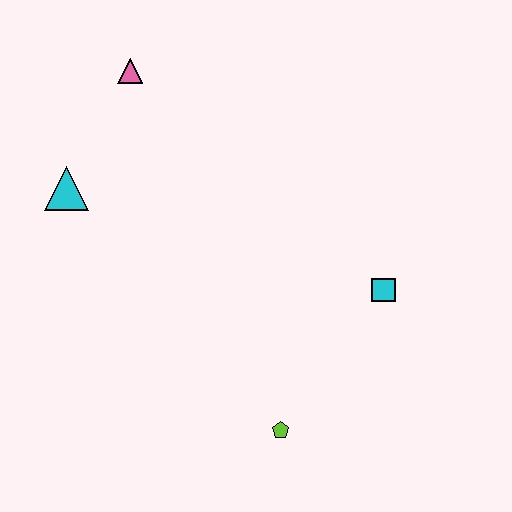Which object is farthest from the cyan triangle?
The cyan square is farthest from the cyan triangle.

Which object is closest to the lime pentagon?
The cyan square is closest to the lime pentagon.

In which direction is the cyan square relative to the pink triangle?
The cyan square is to the right of the pink triangle.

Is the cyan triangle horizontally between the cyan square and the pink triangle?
No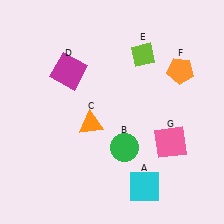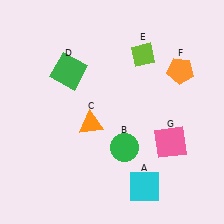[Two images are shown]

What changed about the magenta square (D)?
In Image 1, D is magenta. In Image 2, it changed to green.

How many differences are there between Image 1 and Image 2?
There is 1 difference between the two images.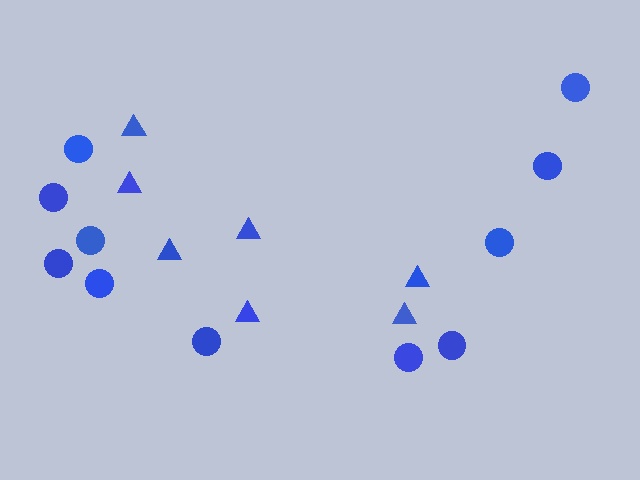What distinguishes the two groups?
There are 2 groups: one group of triangles (7) and one group of circles (11).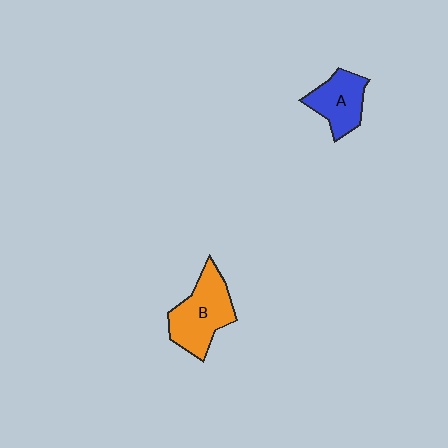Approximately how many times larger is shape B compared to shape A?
Approximately 1.4 times.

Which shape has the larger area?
Shape B (orange).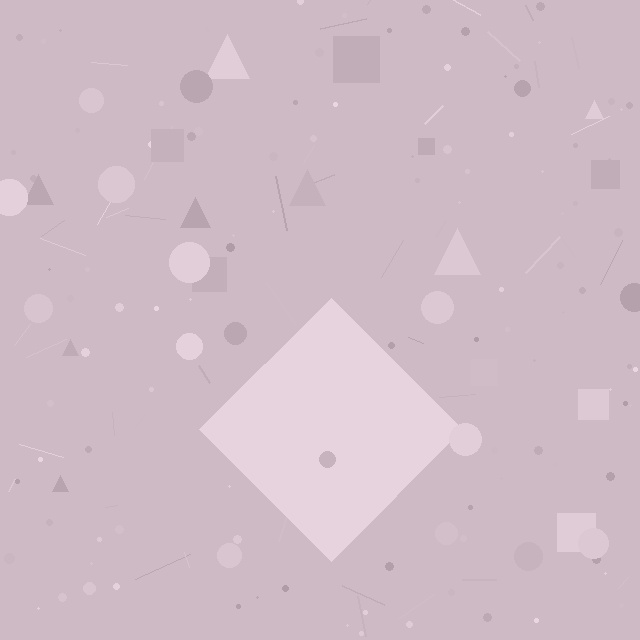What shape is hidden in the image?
A diamond is hidden in the image.